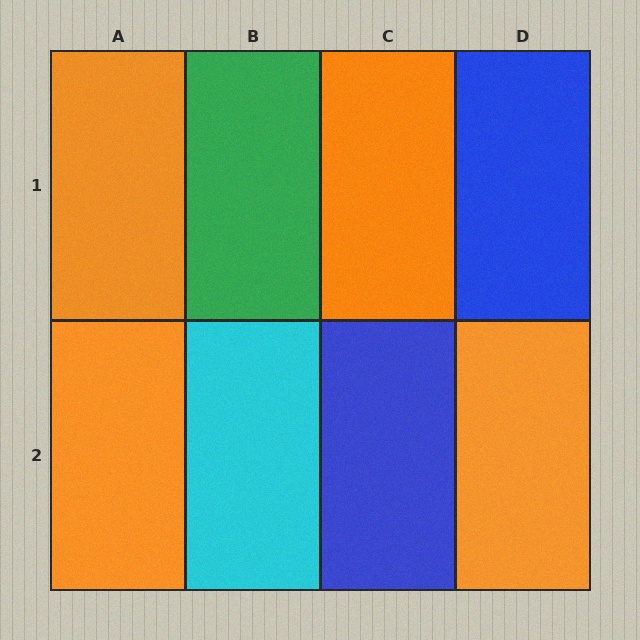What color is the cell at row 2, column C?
Blue.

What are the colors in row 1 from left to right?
Orange, green, orange, blue.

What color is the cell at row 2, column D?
Orange.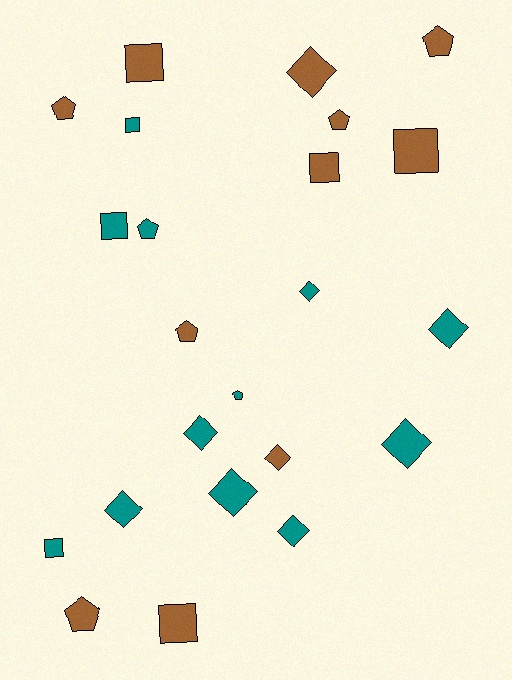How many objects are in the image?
There are 23 objects.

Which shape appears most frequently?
Diamond, with 9 objects.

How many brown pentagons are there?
There are 5 brown pentagons.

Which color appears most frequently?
Teal, with 12 objects.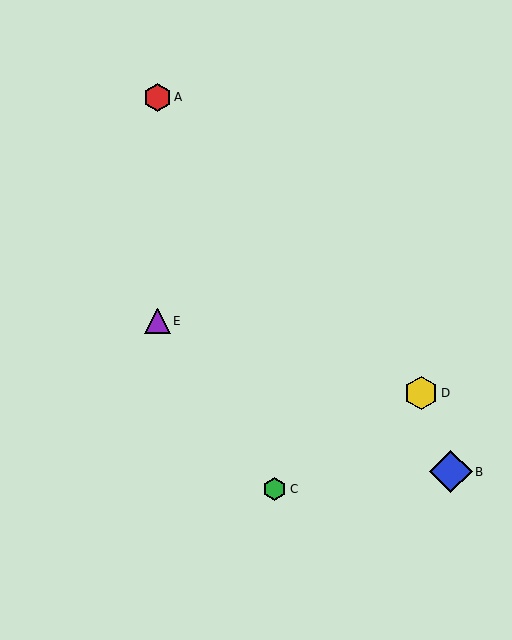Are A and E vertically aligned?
Yes, both are at x≈157.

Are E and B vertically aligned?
No, E is at x≈157 and B is at x≈451.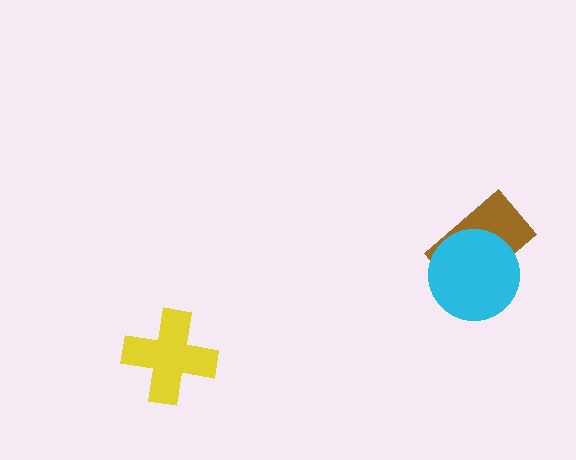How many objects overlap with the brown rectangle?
1 object overlaps with the brown rectangle.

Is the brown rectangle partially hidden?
Yes, it is partially covered by another shape.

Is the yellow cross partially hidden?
No, no other shape covers it.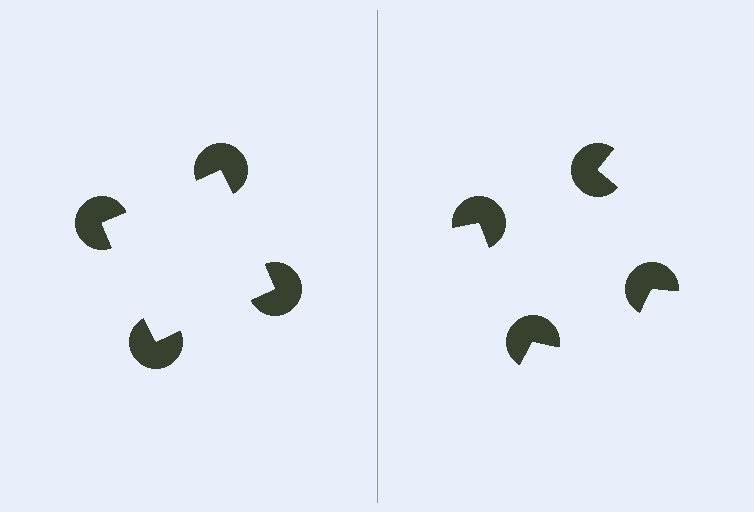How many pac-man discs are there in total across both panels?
8 — 4 on each side.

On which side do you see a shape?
An illusory square appears on the left side. On the right side the wedge cuts are rotated, so no coherent shape forms.